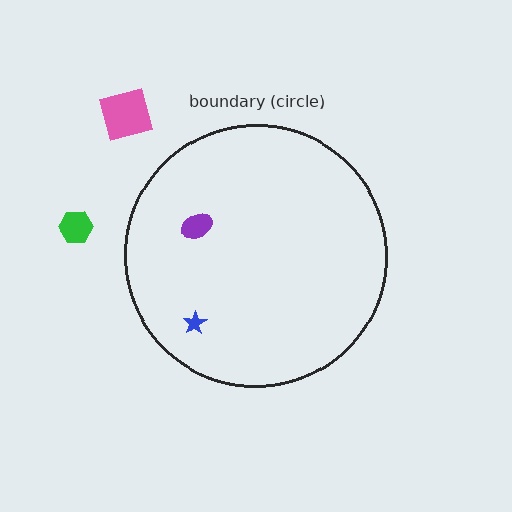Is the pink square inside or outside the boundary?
Outside.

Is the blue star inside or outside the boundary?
Inside.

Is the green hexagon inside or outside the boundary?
Outside.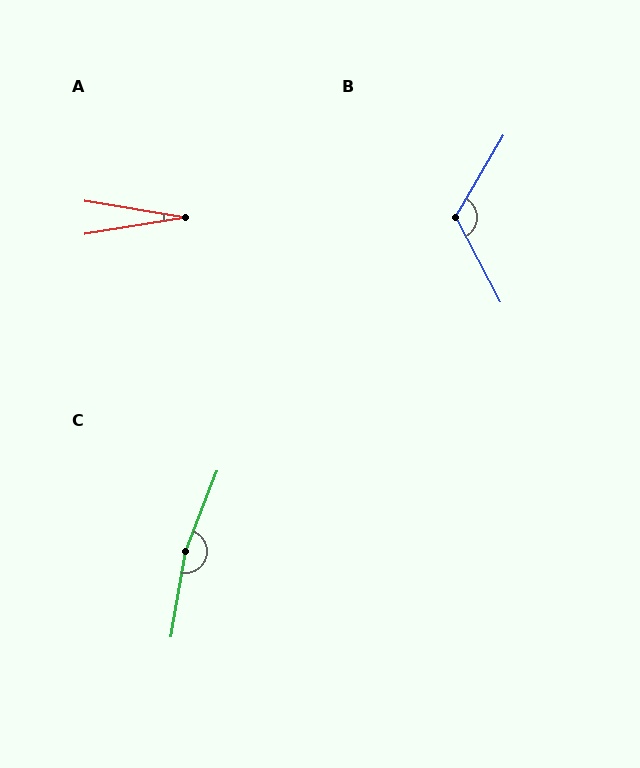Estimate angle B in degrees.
Approximately 122 degrees.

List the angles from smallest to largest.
A (19°), B (122°), C (168°).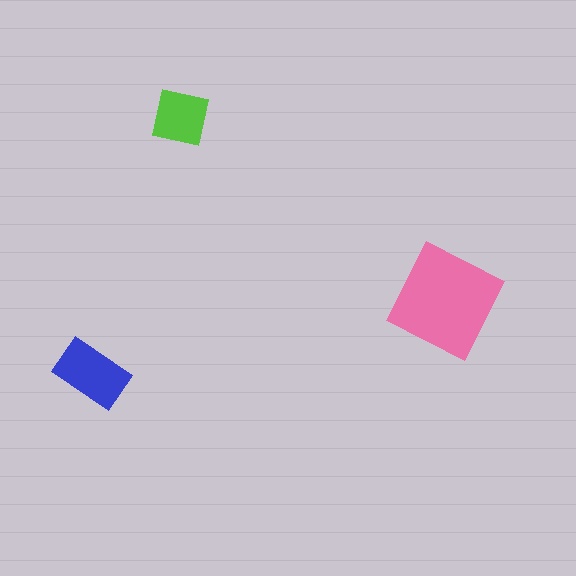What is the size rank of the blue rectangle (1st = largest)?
2nd.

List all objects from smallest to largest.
The lime square, the blue rectangle, the pink square.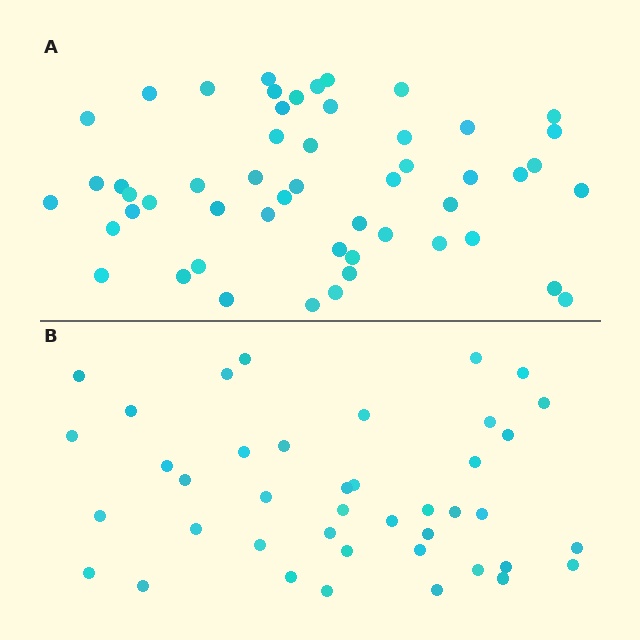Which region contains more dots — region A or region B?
Region A (the top region) has more dots.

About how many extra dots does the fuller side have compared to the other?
Region A has roughly 12 or so more dots than region B.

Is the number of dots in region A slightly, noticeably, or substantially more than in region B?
Region A has noticeably more, but not dramatically so. The ratio is roughly 1.3 to 1.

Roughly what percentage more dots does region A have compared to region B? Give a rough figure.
About 25% more.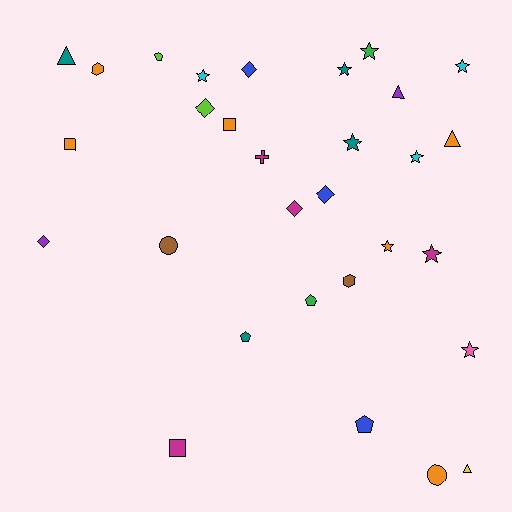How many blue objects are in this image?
There are 3 blue objects.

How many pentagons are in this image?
There are 4 pentagons.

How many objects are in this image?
There are 30 objects.